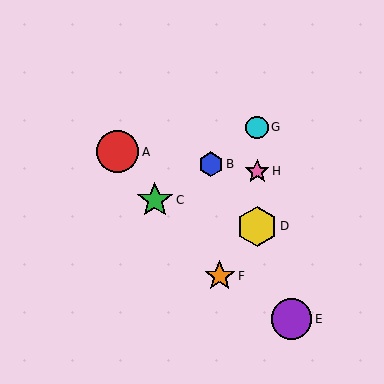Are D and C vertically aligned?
No, D is at x≈257 and C is at x≈155.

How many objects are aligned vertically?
3 objects (D, G, H) are aligned vertically.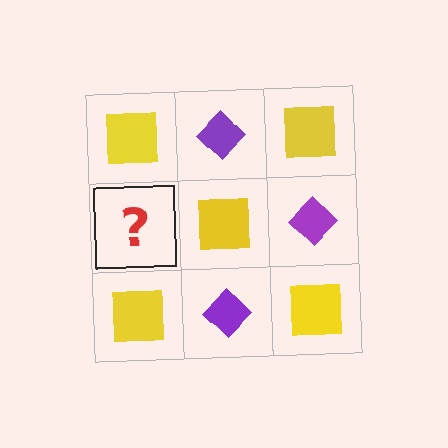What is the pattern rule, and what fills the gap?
The rule is that it alternates yellow square and purple diamond in a checkerboard pattern. The gap should be filled with a purple diamond.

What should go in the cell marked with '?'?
The missing cell should contain a purple diamond.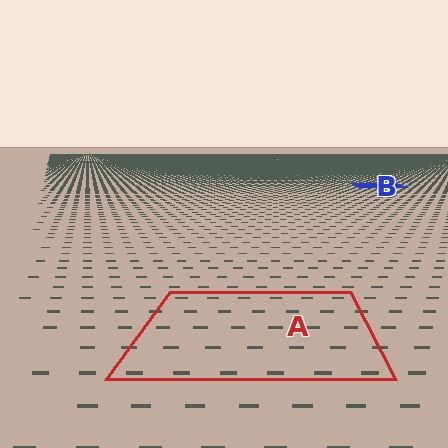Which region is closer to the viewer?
Region A is closer. The texture elements there are larger and more spread out.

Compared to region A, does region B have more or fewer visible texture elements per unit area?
Region B has more texture elements per unit area — they are packed more densely because it is farther away.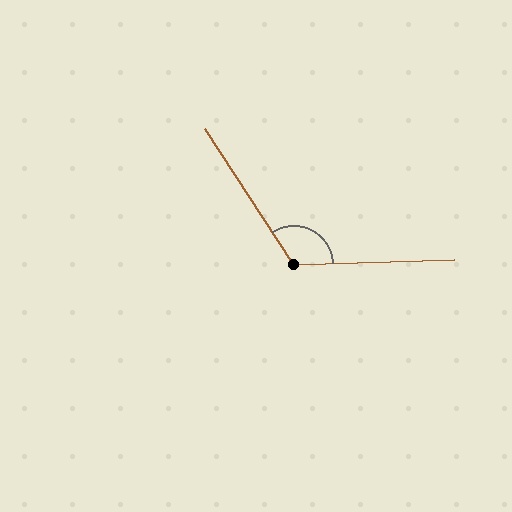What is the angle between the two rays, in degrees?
Approximately 121 degrees.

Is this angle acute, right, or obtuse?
It is obtuse.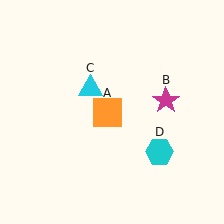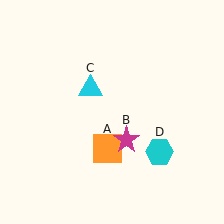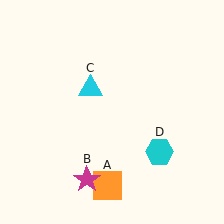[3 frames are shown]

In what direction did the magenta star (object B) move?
The magenta star (object B) moved down and to the left.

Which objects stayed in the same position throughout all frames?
Cyan triangle (object C) and cyan hexagon (object D) remained stationary.